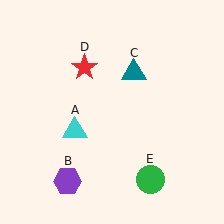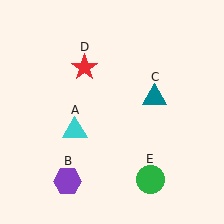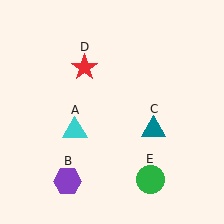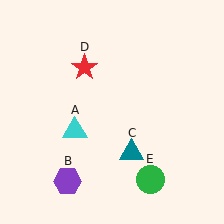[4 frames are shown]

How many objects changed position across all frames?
1 object changed position: teal triangle (object C).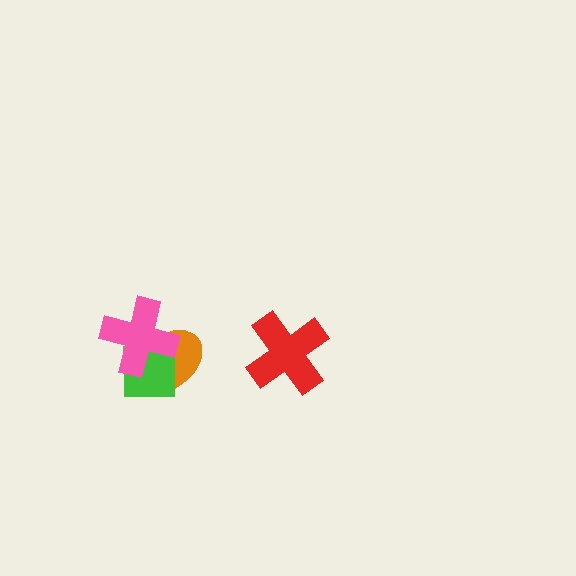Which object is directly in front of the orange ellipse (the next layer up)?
The green square is directly in front of the orange ellipse.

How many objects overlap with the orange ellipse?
2 objects overlap with the orange ellipse.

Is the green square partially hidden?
Yes, it is partially covered by another shape.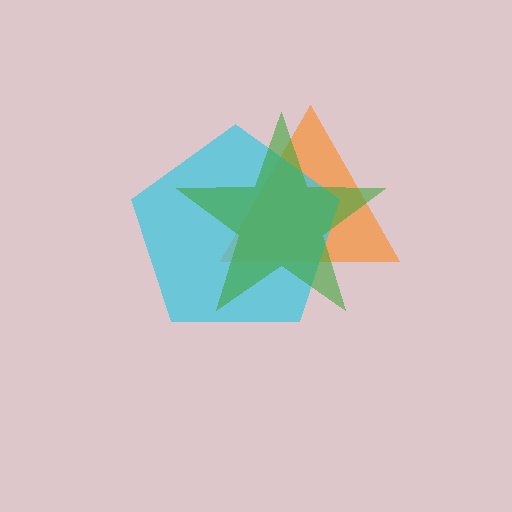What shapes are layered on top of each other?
The layered shapes are: an orange triangle, a cyan pentagon, a green star.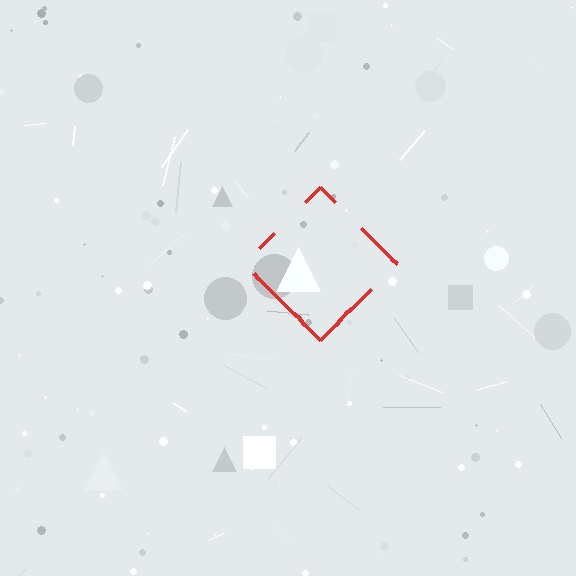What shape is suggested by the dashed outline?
The dashed outline suggests a diamond.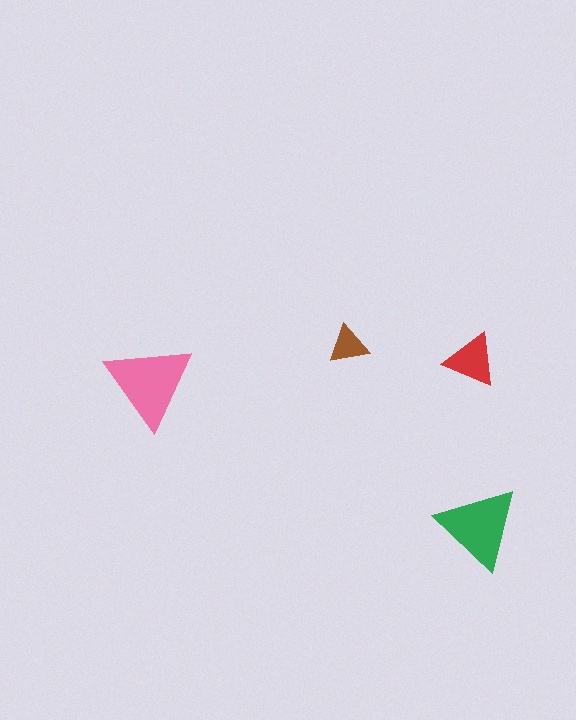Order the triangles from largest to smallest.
the pink one, the green one, the red one, the brown one.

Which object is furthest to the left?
The pink triangle is leftmost.